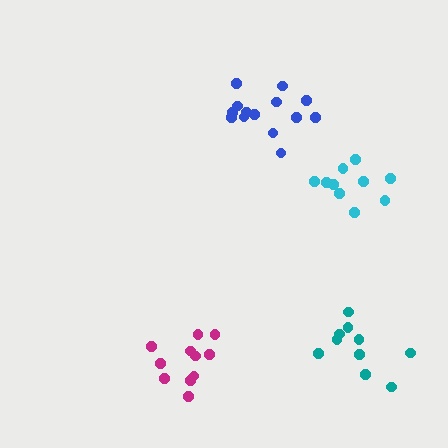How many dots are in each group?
Group 1: 11 dots, Group 2: 10 dots, Group 3: 14 dots, Group 4: 10 dots (45 total).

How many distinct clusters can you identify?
There are 4 distinct clusters.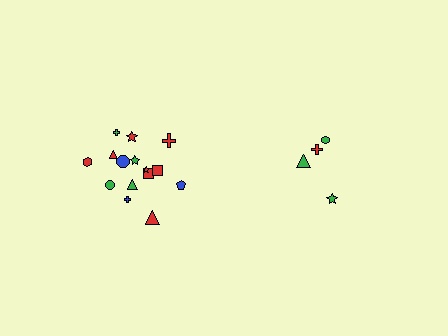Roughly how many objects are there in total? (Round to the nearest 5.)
Roughly 20 objects in total.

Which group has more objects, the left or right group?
The left group.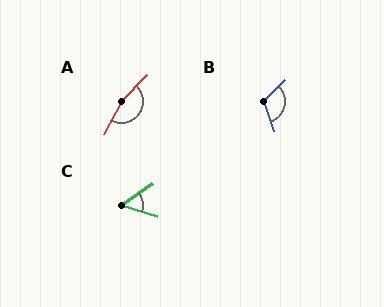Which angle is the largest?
A, at approximately 164 degrees.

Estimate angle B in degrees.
Approximately 115 degrees.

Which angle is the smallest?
C, at approximately 52 degrees.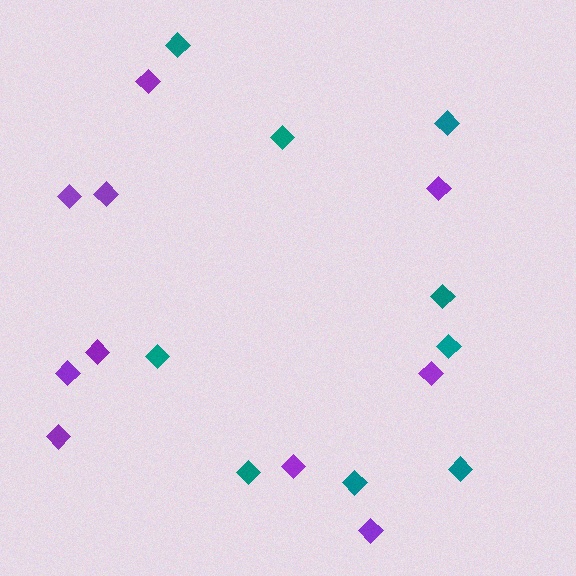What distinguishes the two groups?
There are 2 groups: one group of purple diamonds (10) and one group of teal diamonds (9).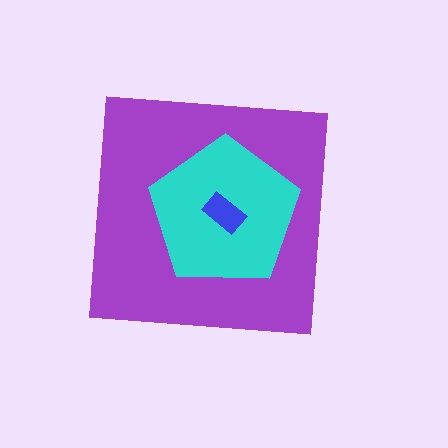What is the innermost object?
The blue rectangle.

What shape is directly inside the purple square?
The cyan pentagon.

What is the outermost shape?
The purple square.